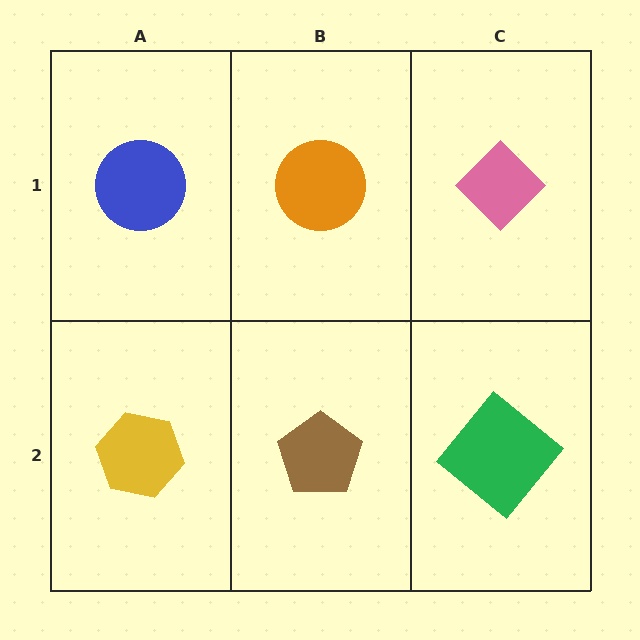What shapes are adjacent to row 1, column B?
A brown pentagon (row 2, column B), a blue circle (row 1, column A), a pink diamond (row 1, column C).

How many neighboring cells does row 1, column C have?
2.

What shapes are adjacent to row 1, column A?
A yellow hexagon (row 2, column A), an orange circle (row 1, column B).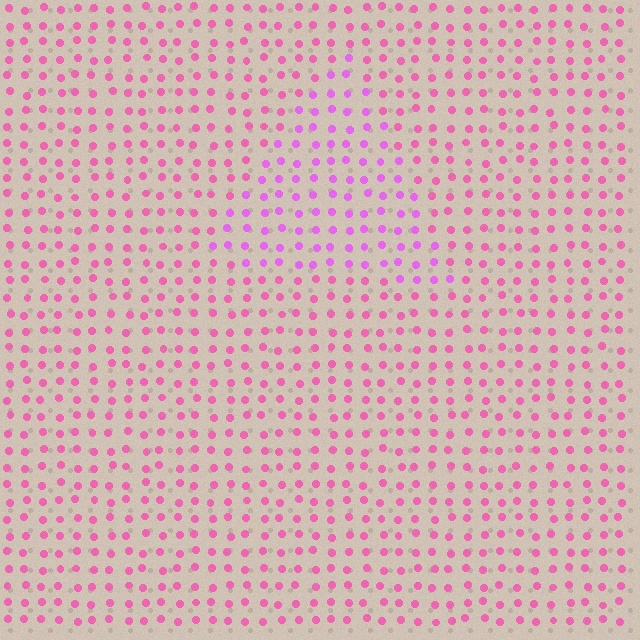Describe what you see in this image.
The image is filled with small pink elements in a uniform arrangement. A triangle-shaped region is visible where the elements are tinted to a slightly different hue, forming a subtle color boundary.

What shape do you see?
I see a triangle.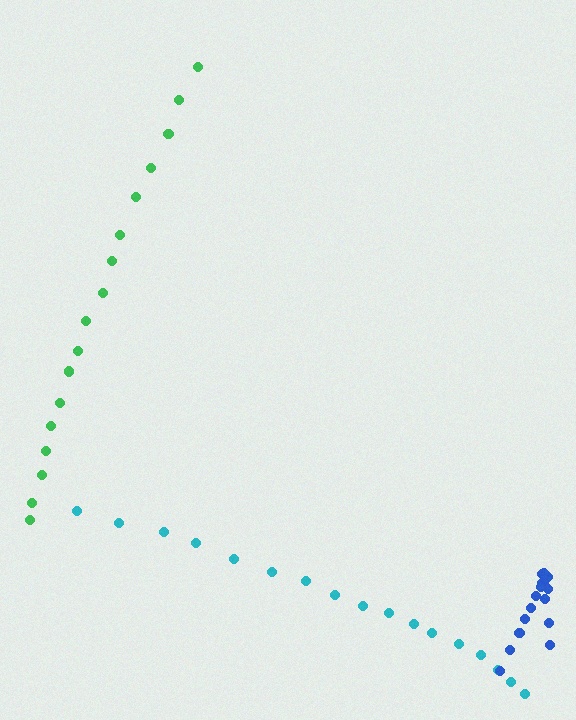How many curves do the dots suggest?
There are 3 distinct paths.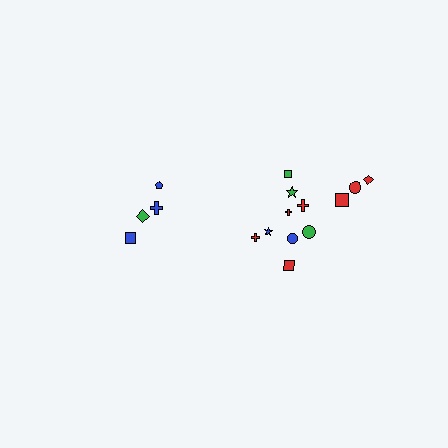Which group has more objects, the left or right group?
The right group.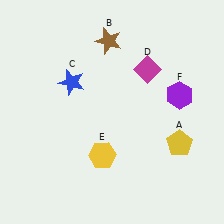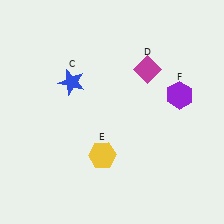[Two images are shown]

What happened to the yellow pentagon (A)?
The yellow pentagon (A) was removed in Image 2. It was in the bottom-right area of Image 1.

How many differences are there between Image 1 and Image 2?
There are 2 differences between the two images.